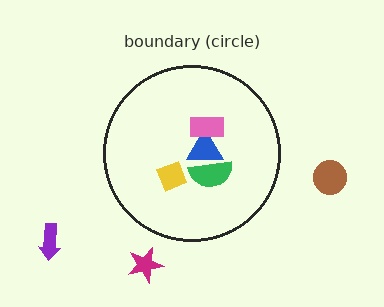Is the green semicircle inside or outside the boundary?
Inside.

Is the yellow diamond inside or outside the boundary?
Inside.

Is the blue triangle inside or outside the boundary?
Inside.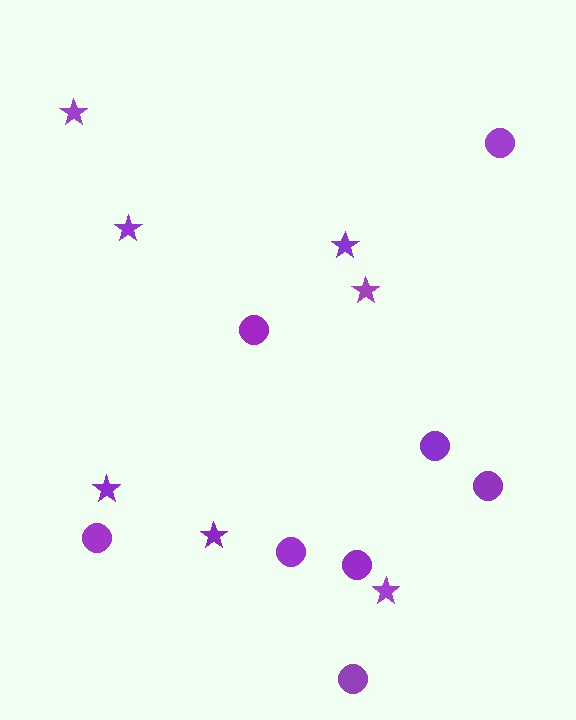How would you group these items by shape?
There are 2 groups: one group of stars (7) and one group of circles (8).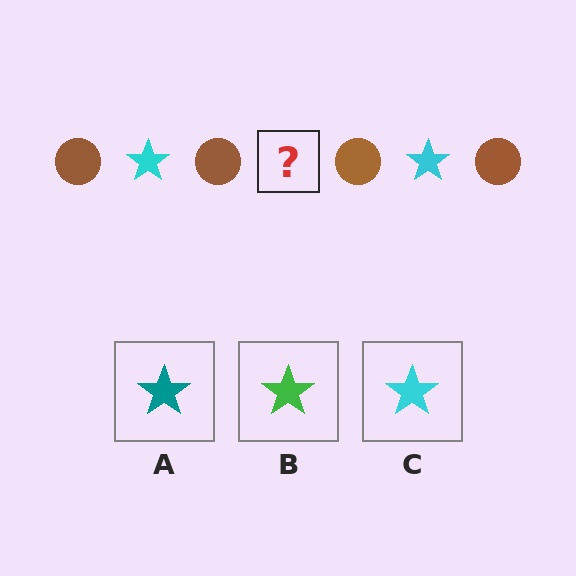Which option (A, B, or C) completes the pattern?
C.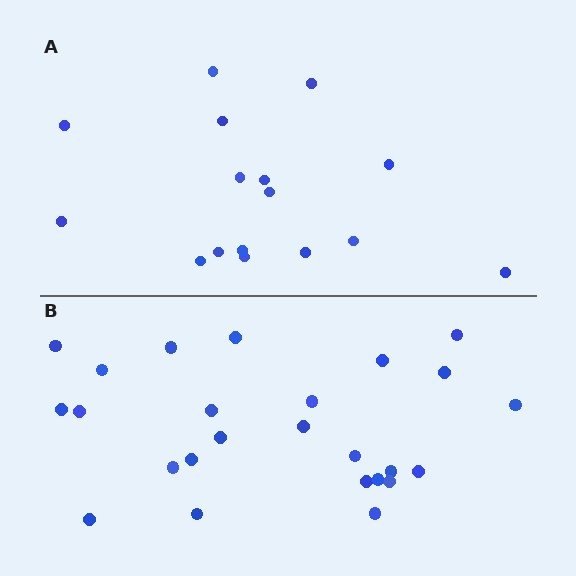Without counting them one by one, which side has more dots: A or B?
Region B (the bottom region) has more dots.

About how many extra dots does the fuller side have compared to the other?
Region B has roughly 8 or so more dots than region A.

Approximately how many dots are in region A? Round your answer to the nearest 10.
About 20 dots. (The exact count is 16, which rounds to 20.)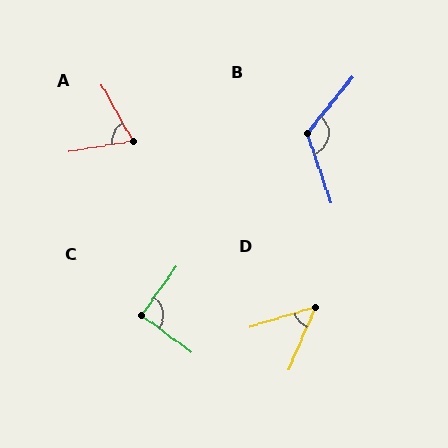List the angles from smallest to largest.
D (51°), A (71°), C (91°), B (122°).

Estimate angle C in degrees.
Approximately 91 degrees.